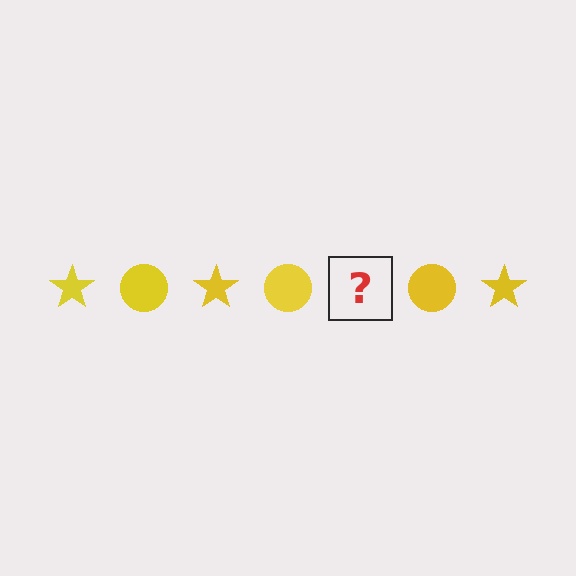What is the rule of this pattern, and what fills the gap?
The rule is that the pattern cycles through star, circle shapes in yellow. The gap should be filled with a yellow star.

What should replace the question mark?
The question mark should be replaced with a yellow star.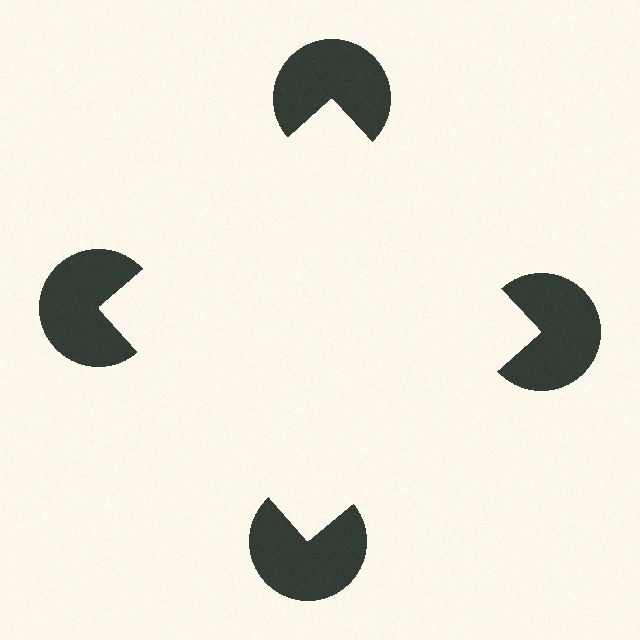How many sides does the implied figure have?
4 sides.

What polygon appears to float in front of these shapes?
An illusory square — its edges are inferred from the aligned wedge cuts in the pac-man discs, not physically drawn.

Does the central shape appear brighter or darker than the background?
It typically appears slightly brighter than the background, even though no actual brightness change is drawn.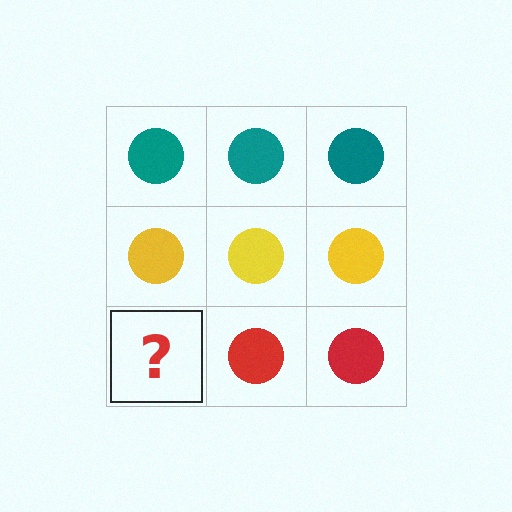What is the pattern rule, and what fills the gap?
The rule is that each row has a consistent color. The gap should be filled with a red circle.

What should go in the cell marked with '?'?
The missing cell should contain a red circle.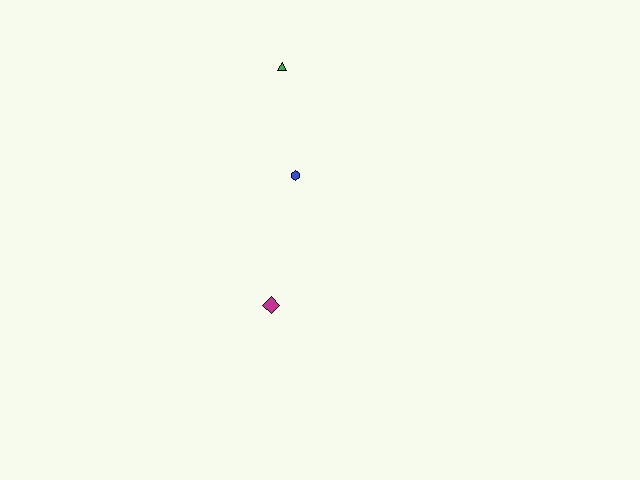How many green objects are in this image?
There is 1 green object.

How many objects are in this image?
There are 3 objects.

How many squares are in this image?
There are no squares.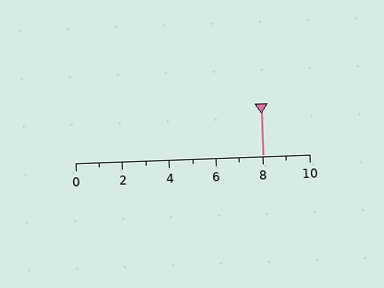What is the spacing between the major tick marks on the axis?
The major ticks are spaced 2 apart.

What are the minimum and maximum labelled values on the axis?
The axis runs from 0 to 10.